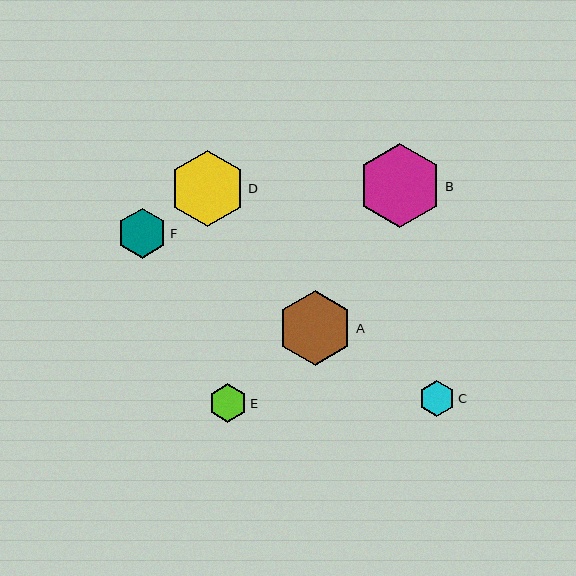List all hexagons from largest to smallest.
From largest to smallest: B, D, A, F, E, C.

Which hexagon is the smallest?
Hexagon C is the smallest with a size of approximately 36 pixels.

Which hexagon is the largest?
Hexagon B is the largest with a size of approximately 85 pixels.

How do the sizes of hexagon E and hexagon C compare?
Hexagon E and hexagon C are approximately the same size.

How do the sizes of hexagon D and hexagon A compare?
Hexagon D and hexagon A are approximately the same size.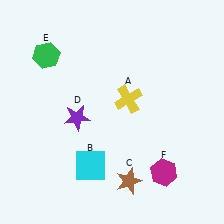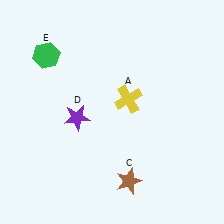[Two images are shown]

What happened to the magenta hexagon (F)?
The magenta hexagon (F) was removed in Image 2. It was in the bottom-right area of Image 1.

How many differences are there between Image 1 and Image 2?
There are 2 differences between the two images.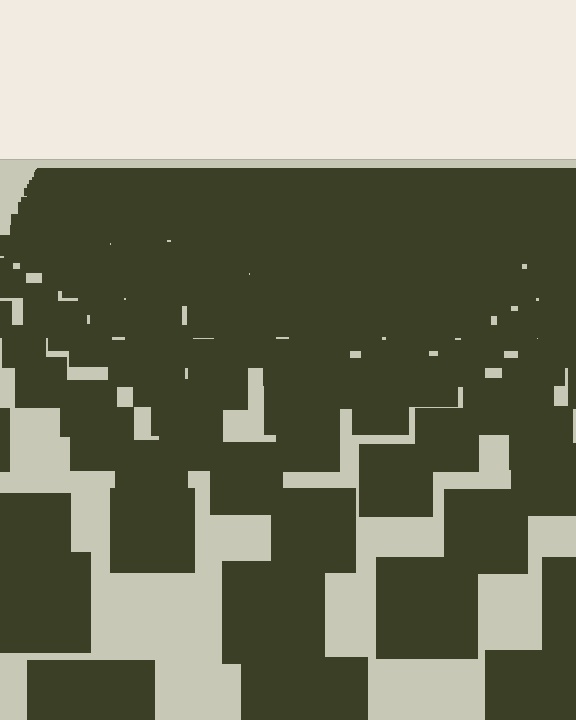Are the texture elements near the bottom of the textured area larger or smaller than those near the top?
Larger. Near the bottom, elements are closer to the viewer and appear at a bigger on-screen size.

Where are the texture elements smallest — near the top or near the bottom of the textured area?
Near the top.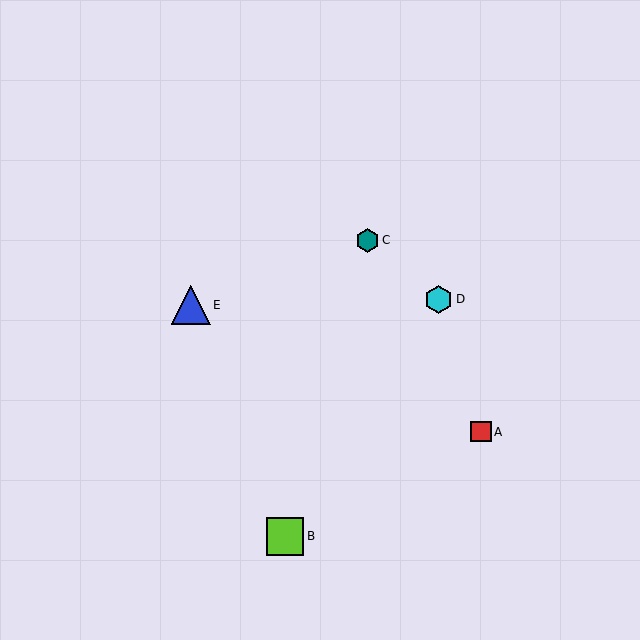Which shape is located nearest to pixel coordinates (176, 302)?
The blue triangle (labeled E) at (191, 305) is nearest to that location.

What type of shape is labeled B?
Shape B is a lime square.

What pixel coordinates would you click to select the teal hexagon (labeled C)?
Click at (368, 240) to select the teal hexagon C.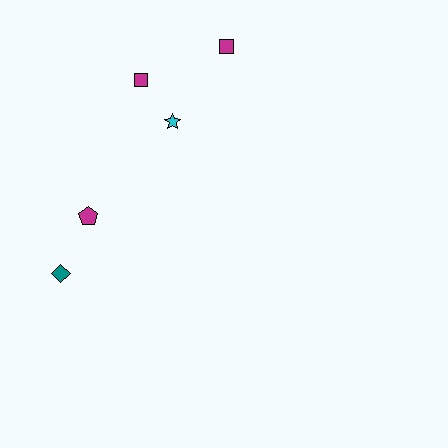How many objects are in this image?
There are 5 objects.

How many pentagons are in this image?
There is 1 pentagon.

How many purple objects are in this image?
There are no purple objects.